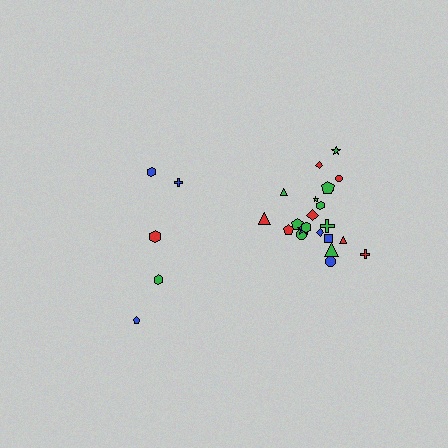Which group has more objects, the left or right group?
The right group.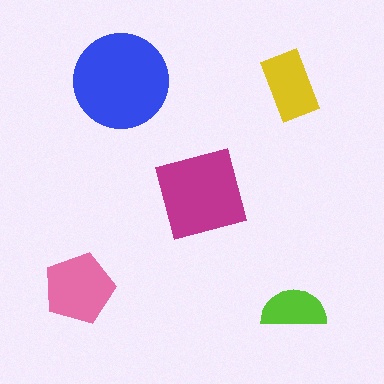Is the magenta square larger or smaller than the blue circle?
Smaller.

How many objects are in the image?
There are 5 objects in the image.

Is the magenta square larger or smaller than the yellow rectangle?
Larger.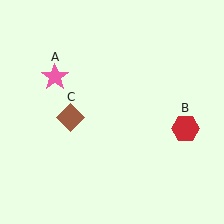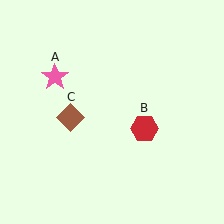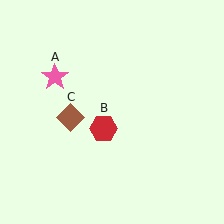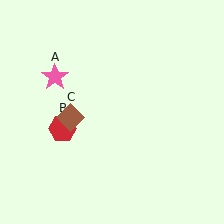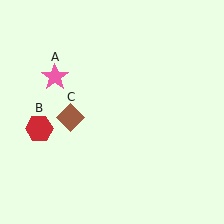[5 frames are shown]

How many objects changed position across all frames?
1 object changed position: red hexagon (object B).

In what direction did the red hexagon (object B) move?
The red hexagon (object B) moved left.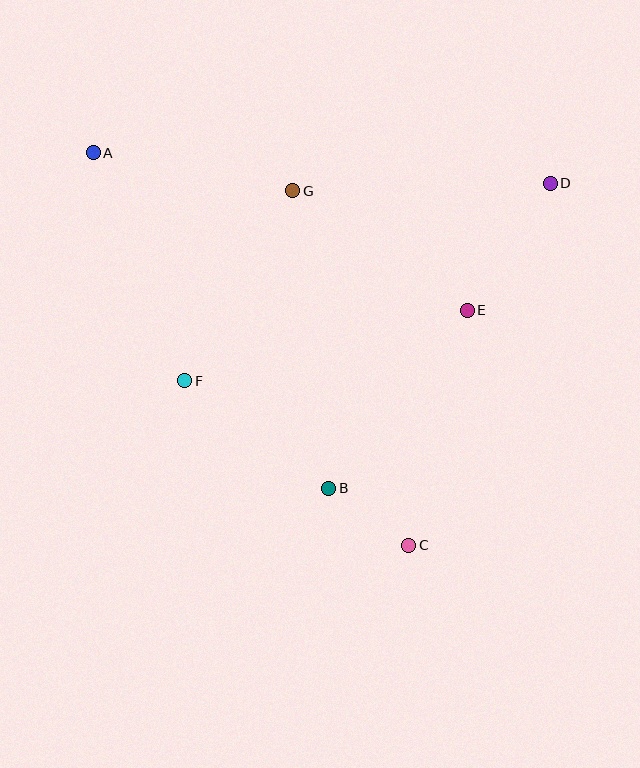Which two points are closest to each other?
Points B and C are closest to each other.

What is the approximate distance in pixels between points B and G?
The distance between B and G is approximately 300 pixels.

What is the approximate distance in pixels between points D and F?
The distance between D and F is approximately 415 pixels.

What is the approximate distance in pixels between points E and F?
The distance between E and F is approximately 291 pixels.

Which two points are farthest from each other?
Points A and C are farthest from each other.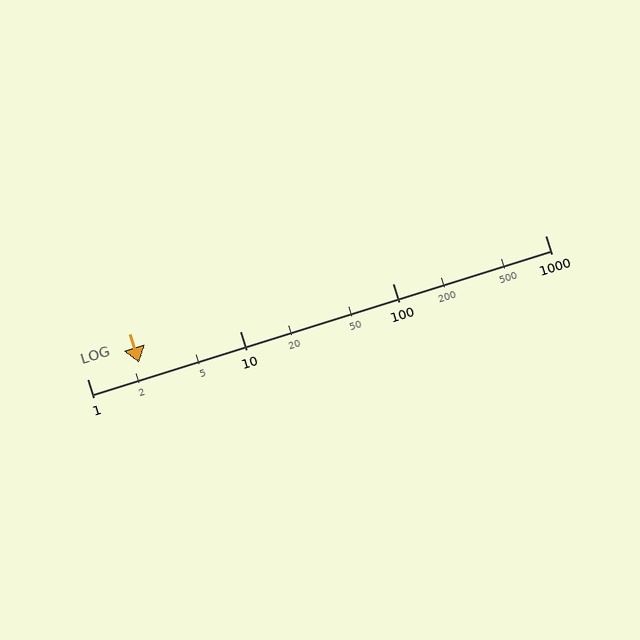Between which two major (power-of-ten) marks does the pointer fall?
The pointer is between 1 and 10.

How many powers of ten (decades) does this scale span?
The scale spans 3 decades, from 1 to 1000.